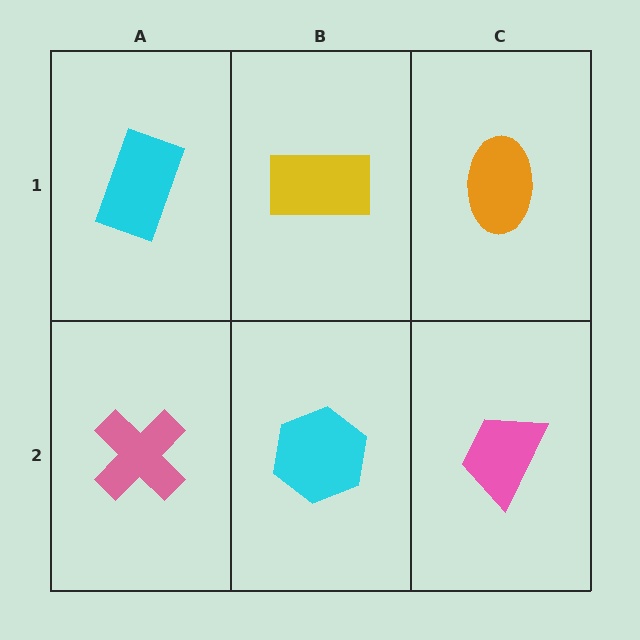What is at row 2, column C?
A pink trapezoid.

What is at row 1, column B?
A yellow rectangle.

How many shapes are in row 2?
3 shapes.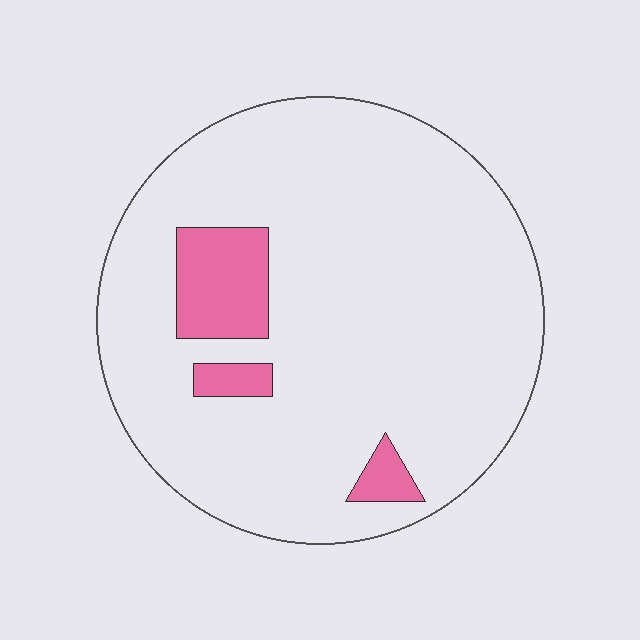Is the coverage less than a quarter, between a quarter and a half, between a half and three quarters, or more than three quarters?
Less than a quarter.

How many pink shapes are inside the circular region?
3.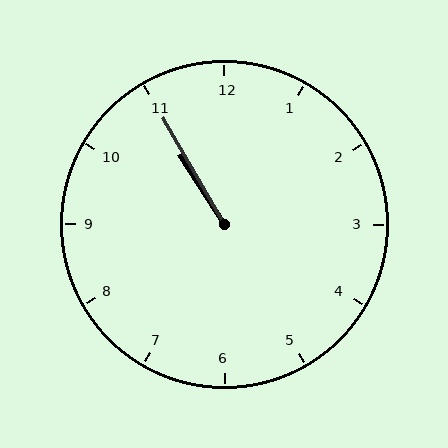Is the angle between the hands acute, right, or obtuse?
It is acute.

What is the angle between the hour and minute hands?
Approximately 2 degrees.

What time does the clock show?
10:55.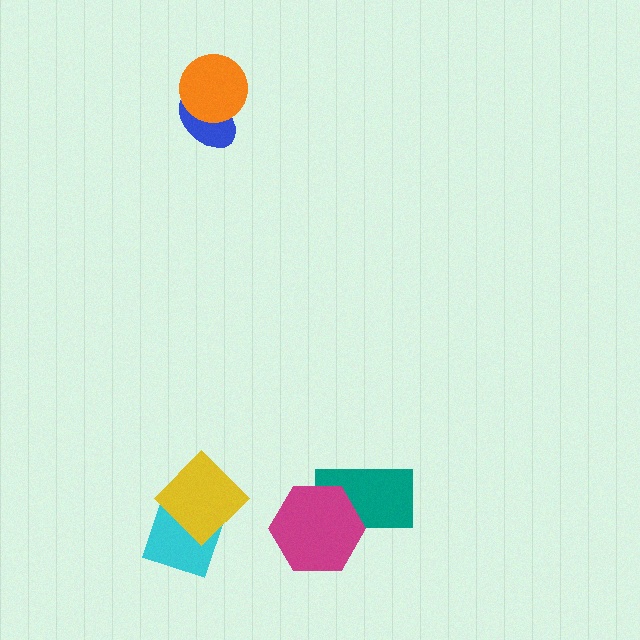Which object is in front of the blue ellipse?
The orange circle is in front of the blue ellipse.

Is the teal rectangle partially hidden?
Yes, it is partially covered by another shape.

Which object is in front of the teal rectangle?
The magenta hexagon is in front of the teal rectangle.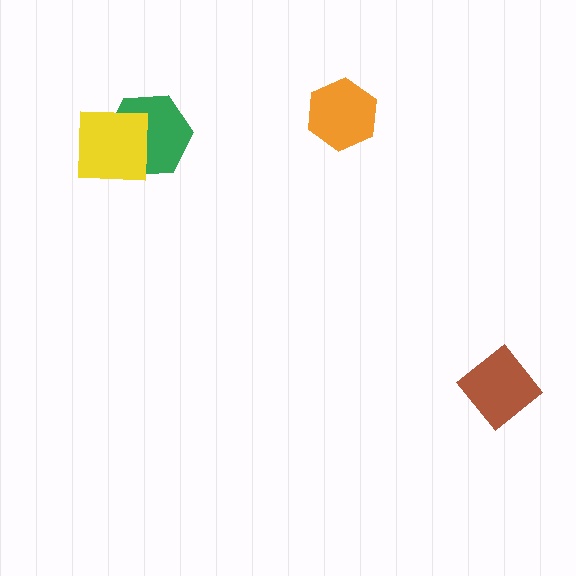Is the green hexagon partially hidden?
Yes, it is partially covered by another shape.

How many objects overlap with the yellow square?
1 object overlaps with the yellow square.